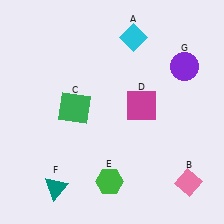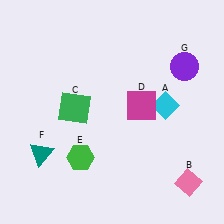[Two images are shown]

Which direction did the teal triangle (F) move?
The teal triangle (F) moved up.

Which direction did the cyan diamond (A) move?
The cyan diamond (A) moved down.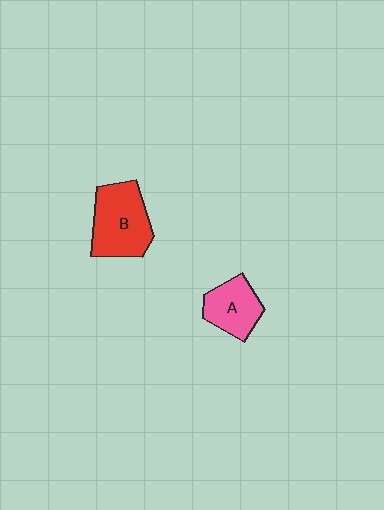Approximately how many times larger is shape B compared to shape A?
Approximately 1.5 times.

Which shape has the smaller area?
Shape A (pink).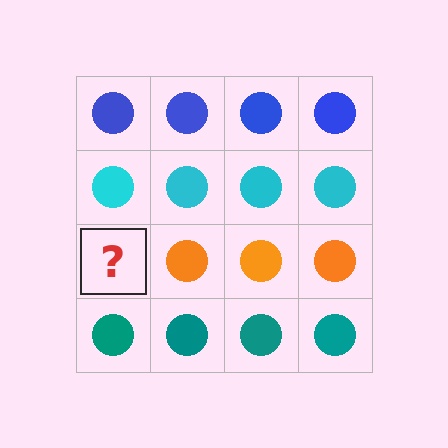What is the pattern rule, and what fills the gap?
The rule is that each row has a consistent color. The gap should be filled with an orange circle.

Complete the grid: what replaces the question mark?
The question mark should be replaced with an orange circle.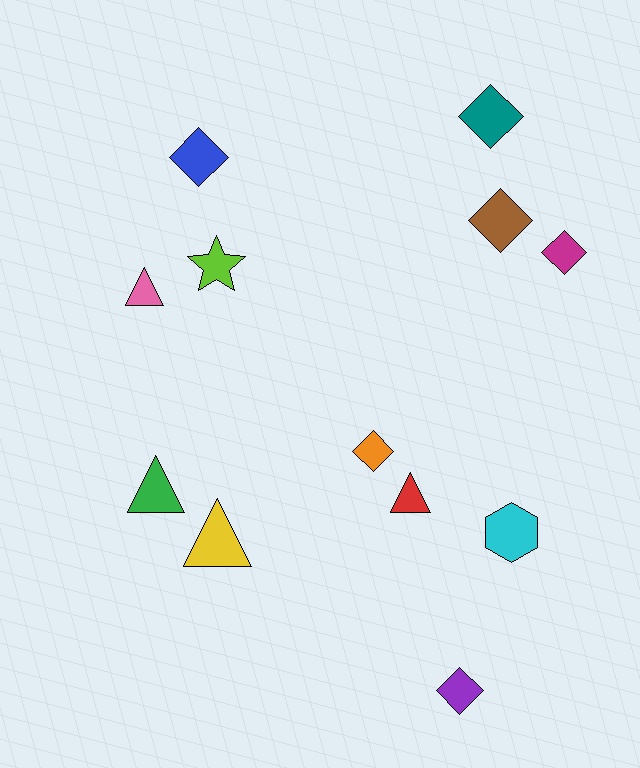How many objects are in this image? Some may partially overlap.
There are 12 objects.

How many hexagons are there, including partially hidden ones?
There is 1 hexagon.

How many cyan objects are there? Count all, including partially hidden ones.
There is 1 cyan object.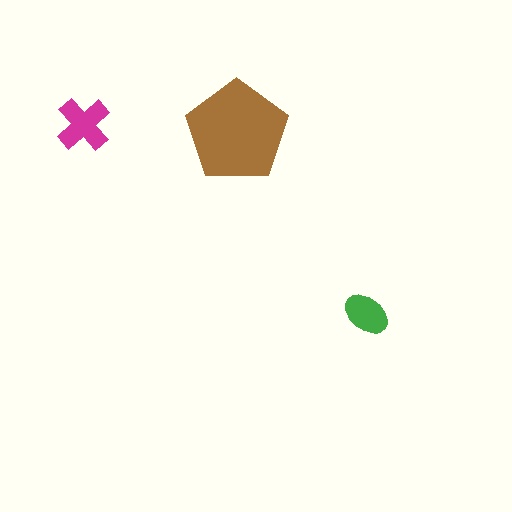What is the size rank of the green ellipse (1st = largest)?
3rd.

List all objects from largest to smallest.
The brown pentagon, the magenta cross, the green ellipse.